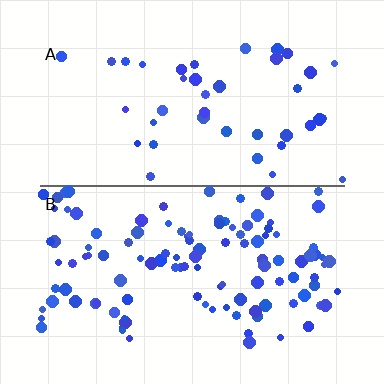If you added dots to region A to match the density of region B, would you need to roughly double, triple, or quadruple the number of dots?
Approximately triple.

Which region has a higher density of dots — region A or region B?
B (the bottom).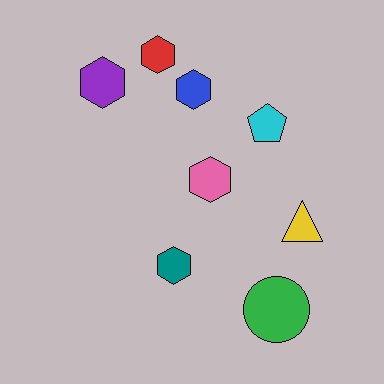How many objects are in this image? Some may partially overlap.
There are 8 objects.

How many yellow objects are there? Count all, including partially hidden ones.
There is 1 yellow object.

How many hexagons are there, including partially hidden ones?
There are 5 hexagons.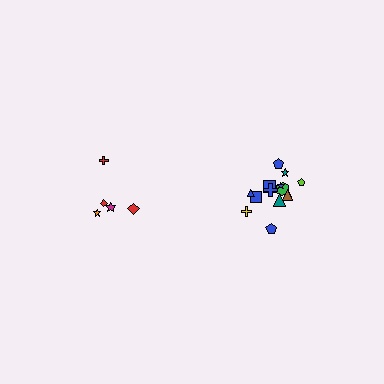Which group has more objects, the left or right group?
The right group.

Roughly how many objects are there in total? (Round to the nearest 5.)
Roughly 20 objects in total.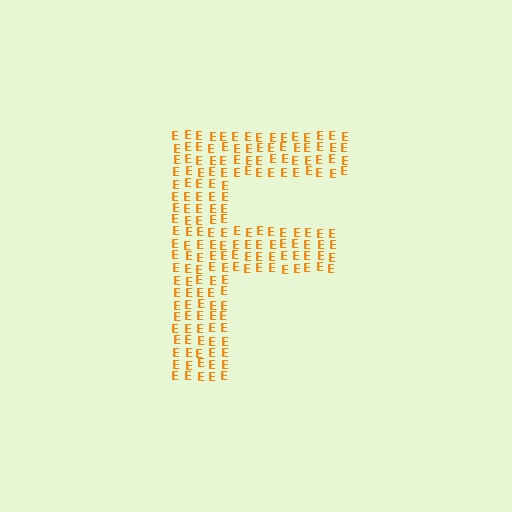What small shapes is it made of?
It is made of small letter E's.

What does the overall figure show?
The overall figure shows the letter F.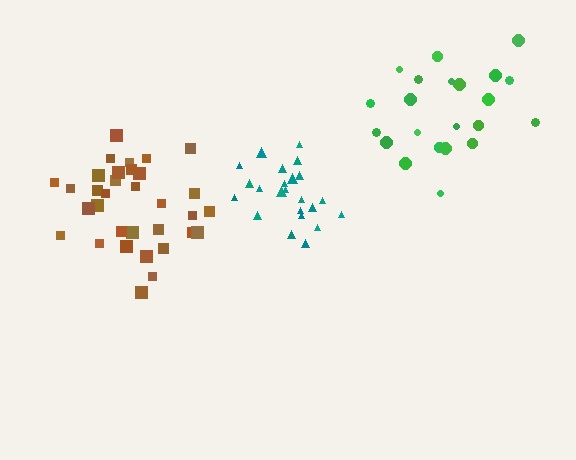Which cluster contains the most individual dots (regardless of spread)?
Brown (33).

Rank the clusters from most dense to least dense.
teal, brown, green.